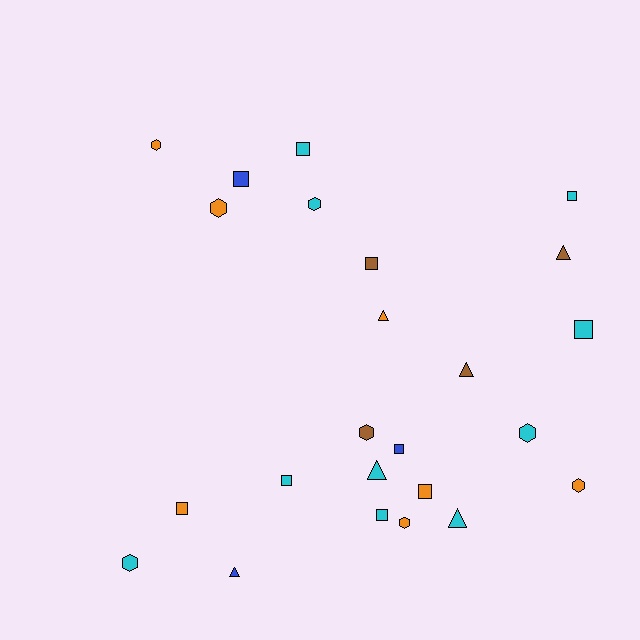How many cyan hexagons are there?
There are 3 cyan hexagons.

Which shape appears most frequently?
Square, with 10 objects.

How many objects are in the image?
There are 24 objects.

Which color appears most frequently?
Cyan, with 10 objects.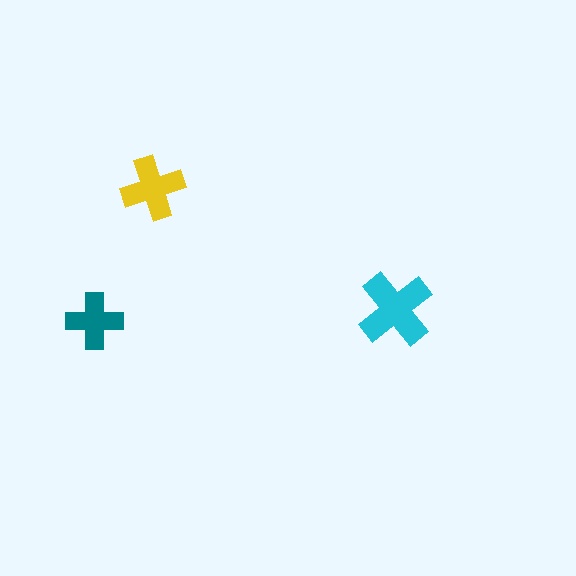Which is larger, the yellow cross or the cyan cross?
The cyan one.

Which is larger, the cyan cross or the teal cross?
The cyan one.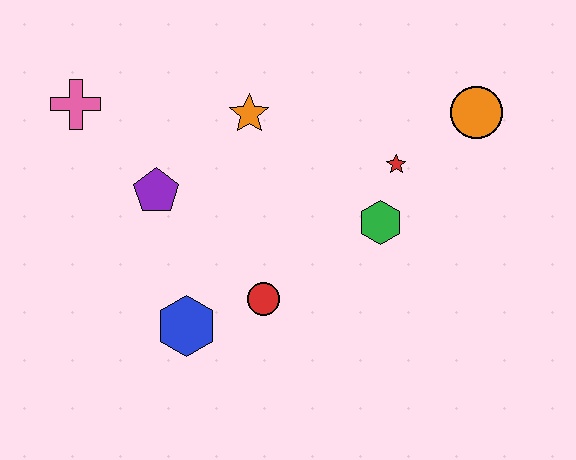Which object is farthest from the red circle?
The orange circle is farthest from the red circle.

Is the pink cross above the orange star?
Yes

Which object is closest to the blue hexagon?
The red circle is closest to the blue hexagon.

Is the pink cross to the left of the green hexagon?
Yes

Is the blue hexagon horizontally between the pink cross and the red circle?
Yes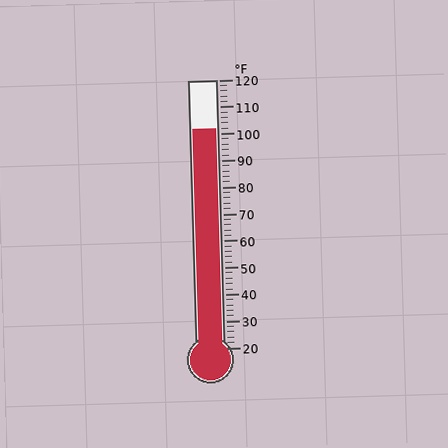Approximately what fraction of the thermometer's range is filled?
The thermometer is filled to approximately 80% of its range.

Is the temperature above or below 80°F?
The temperature is above 80°F.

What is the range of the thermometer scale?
The thermometer scale ranges from 20°F to 120°F.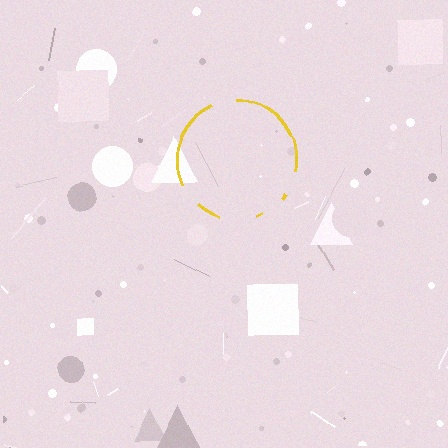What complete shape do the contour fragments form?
The contour fragments form a circle.